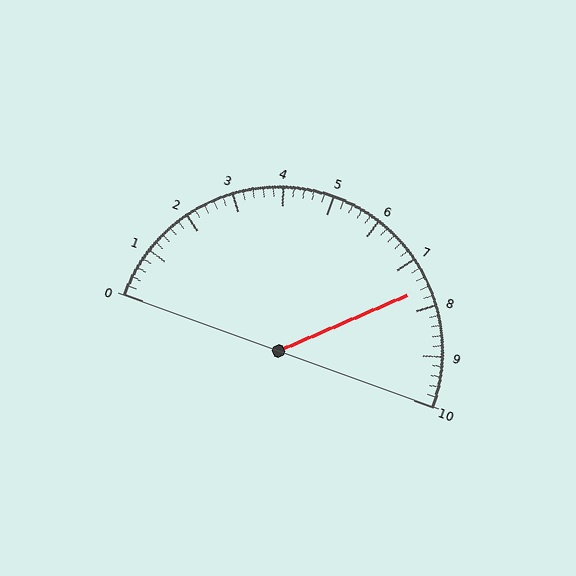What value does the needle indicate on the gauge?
The needle indicates approximately 7.6.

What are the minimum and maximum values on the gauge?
The gauge ranges from 0 to 10.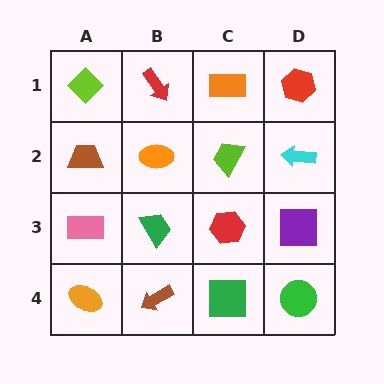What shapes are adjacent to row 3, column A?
A brown trapezoid (row 2, column A), an orange ellipse (row 4, column A), a green trapezoid (row 3, column B).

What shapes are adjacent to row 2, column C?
An orange rectangle (row 1, column C), a red hexagon (row 3, column C), an orange ellipse (row 2, column B), a cyan arrow (row 2, column D).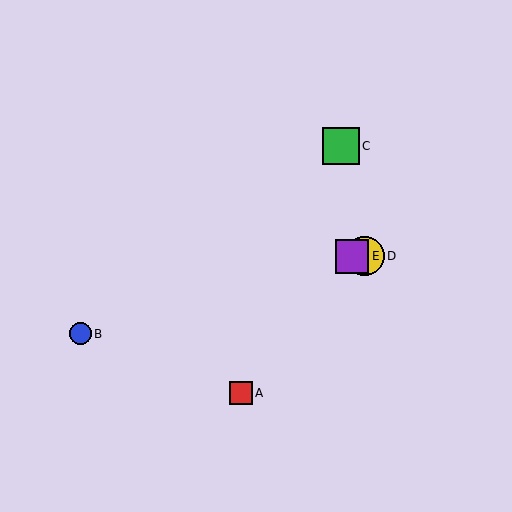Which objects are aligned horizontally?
Objects D, E are aligned horizontally.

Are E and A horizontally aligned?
No, E is at y≈256 and A is at y≈393.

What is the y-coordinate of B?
Object B is at y≈334.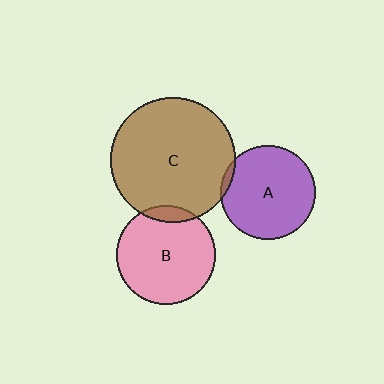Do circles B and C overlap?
Yes.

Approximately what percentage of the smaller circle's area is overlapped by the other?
Approximately 10%.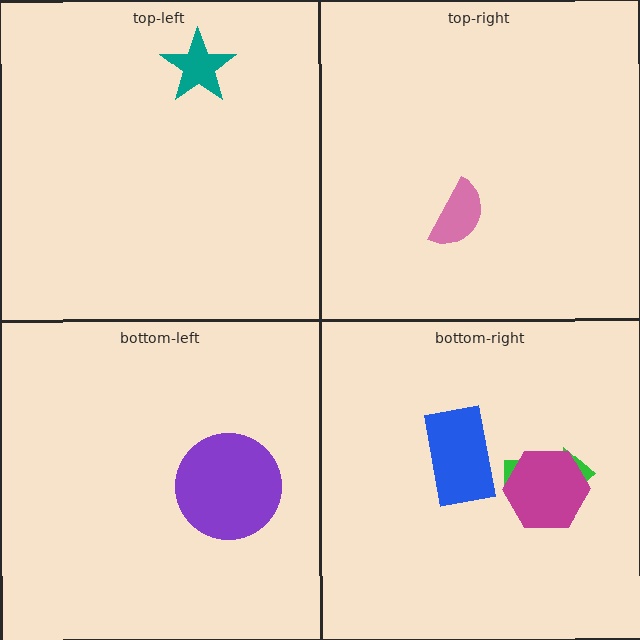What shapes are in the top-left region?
The teal star.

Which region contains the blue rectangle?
The bottom-right region.